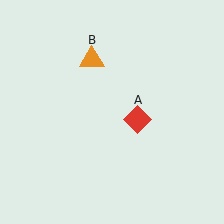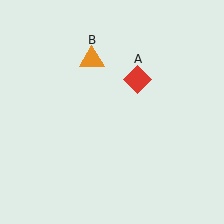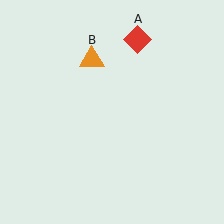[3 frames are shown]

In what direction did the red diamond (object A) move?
The red diamond (object A) moved up.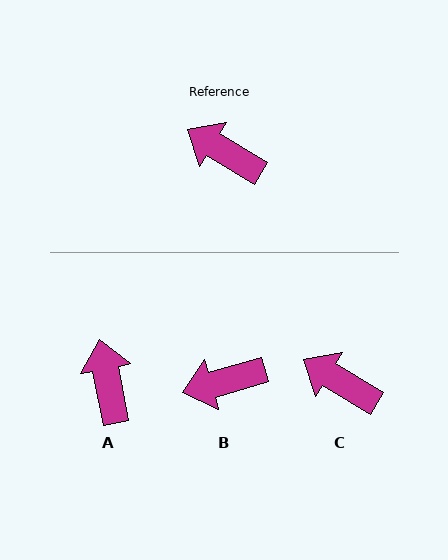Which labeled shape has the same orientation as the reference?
C.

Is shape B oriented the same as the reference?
No, it is off by about 47 degrees.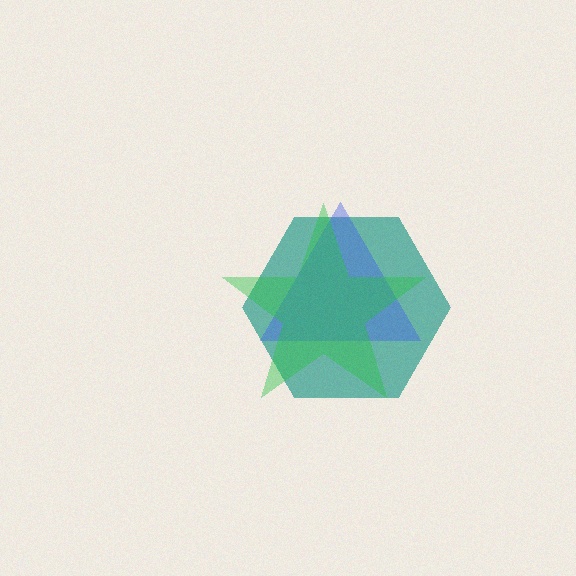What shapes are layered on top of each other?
The layered shapes are: a teal hexagon, a blue triangle, a green star.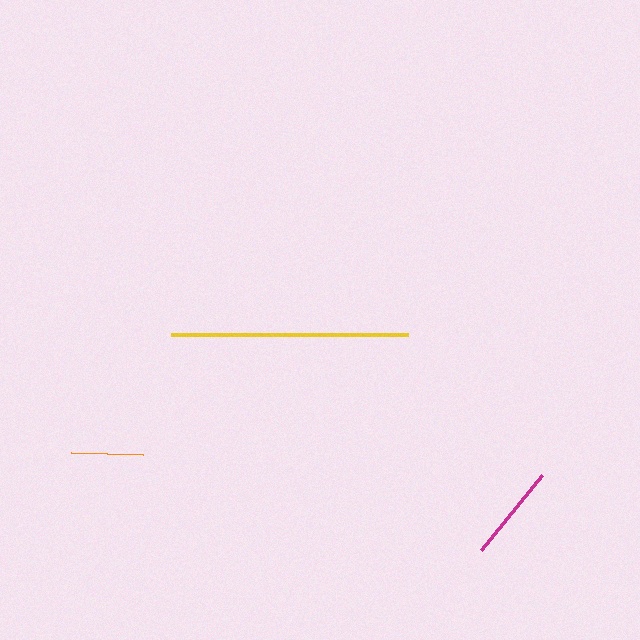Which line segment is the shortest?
The orange line is the shortest at approximately 72 pixels.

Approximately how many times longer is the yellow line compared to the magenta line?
The yellow line is approximately 2.5 times the length of the magenta line.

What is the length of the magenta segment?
The magenta segment is approximately 97 pixels long.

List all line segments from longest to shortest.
From longest to shortest: yellow, magenta, orange.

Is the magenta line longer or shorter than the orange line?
The magenta line is longer than the orange line.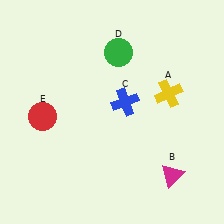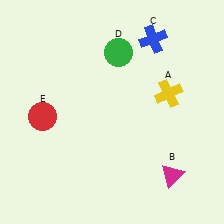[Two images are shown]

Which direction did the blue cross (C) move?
The blue cross (C) moved up.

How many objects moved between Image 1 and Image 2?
1 object moved between the two images.